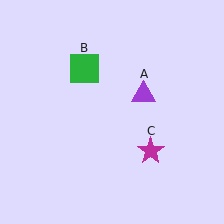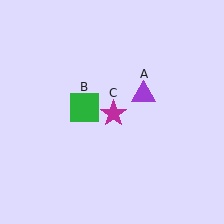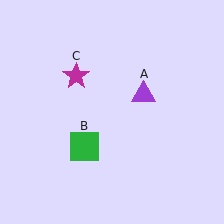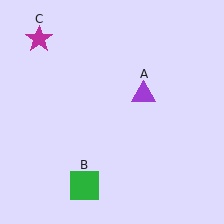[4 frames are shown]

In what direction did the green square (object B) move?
The green square (object B) moved down.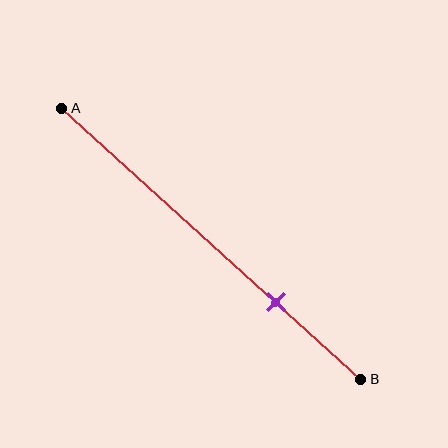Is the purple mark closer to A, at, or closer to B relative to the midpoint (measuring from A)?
The purple mark is closer to point B than the midpoint of segment AB.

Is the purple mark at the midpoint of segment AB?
No, the mark is at about 70% from A, not at the 50% midpoint.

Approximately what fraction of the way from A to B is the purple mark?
The purple mark is approximately 70% of the way from A to B.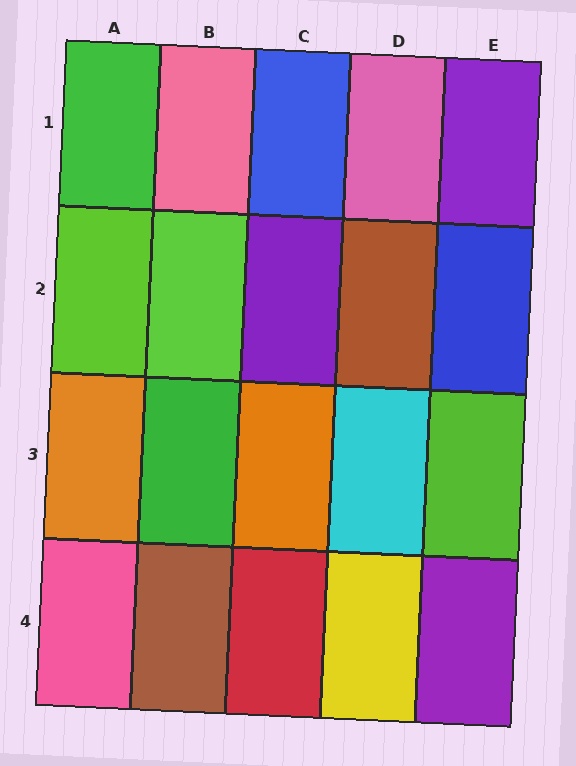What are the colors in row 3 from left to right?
Orange, green, orange, cyan, lime.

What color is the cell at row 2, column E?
Blue.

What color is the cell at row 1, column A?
Green.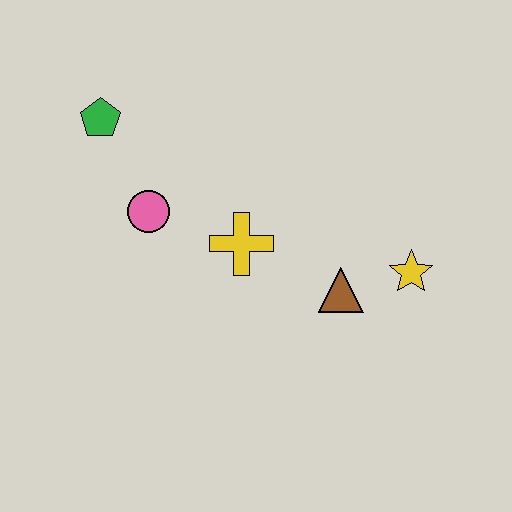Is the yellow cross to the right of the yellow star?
No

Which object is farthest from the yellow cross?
The green pentagon is farthest from the yellow cross.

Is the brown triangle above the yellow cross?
No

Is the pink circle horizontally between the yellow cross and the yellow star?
No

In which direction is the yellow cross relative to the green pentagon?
The yellow cross is to the right of the green pentagon.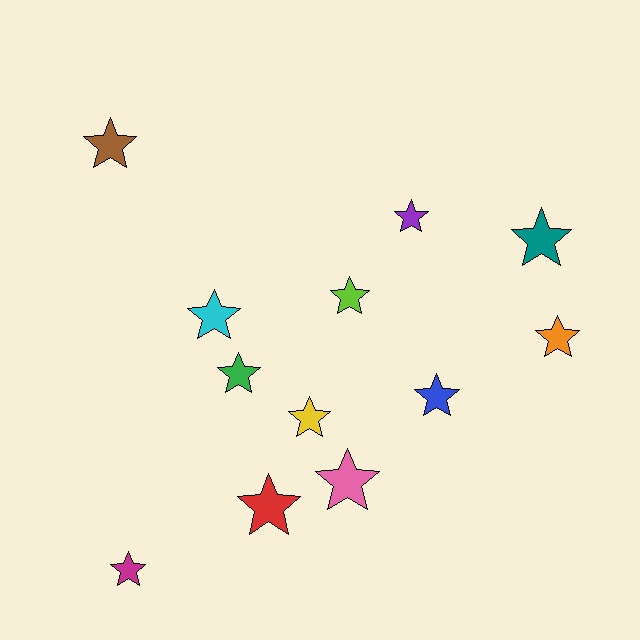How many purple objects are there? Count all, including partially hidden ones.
There is 1 purple object.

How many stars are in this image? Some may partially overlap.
There are 12 stars.